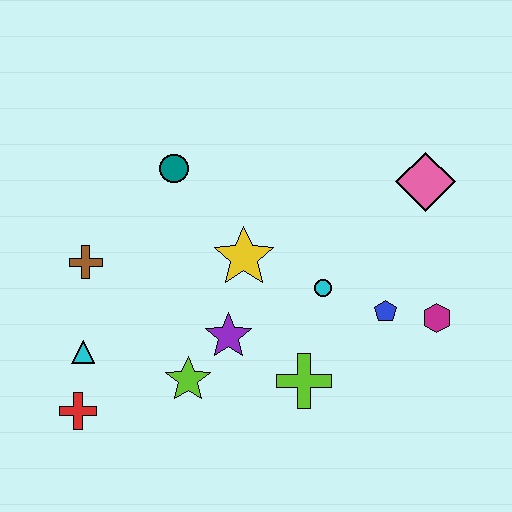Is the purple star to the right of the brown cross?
Yes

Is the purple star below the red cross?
No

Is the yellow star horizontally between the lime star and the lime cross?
Yes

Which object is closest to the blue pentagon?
The magenta hexagon is closest to the blue pentagon.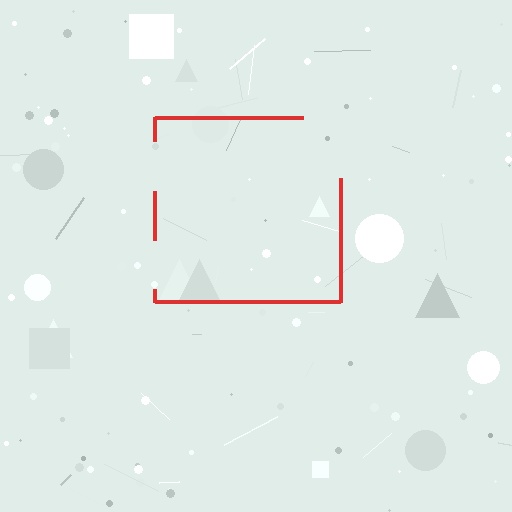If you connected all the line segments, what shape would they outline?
They would outline a square.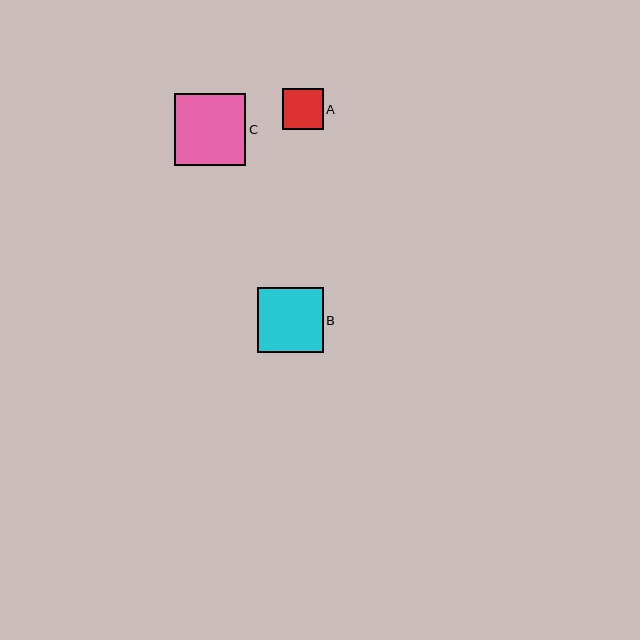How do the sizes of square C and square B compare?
Square C and square B are approximately the same size.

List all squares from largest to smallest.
From largest to smallest: C, B, A.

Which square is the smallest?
Square A is the smallest with a size of approximately 41 pixels.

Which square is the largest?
Square C is the largest with a size of approximately 72 pixels.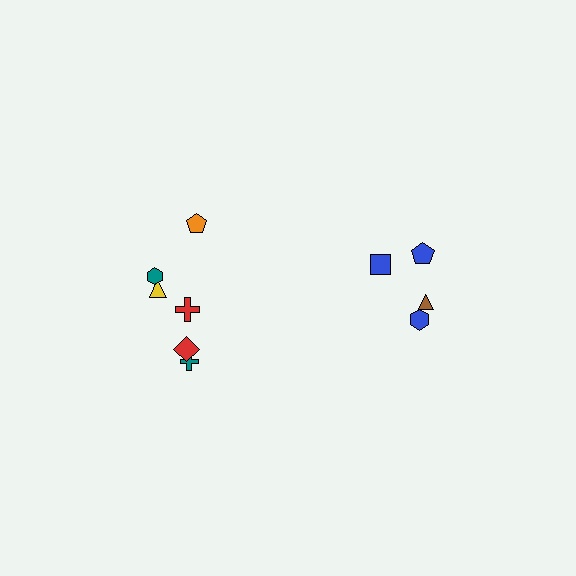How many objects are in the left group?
There are 6 objects.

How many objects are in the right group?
There are 4 objects.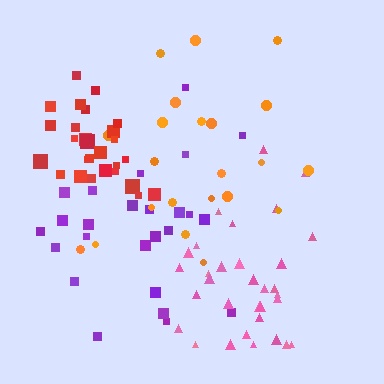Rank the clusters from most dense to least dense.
red, pink, purple, orange.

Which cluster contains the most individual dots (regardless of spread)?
Pink (32).